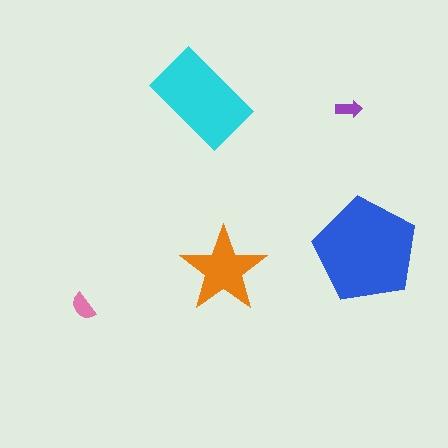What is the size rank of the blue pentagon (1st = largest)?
1st.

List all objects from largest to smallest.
The blue pentagon, the cyan rectangle, the orange star, the pink semicircle, the purple arrow.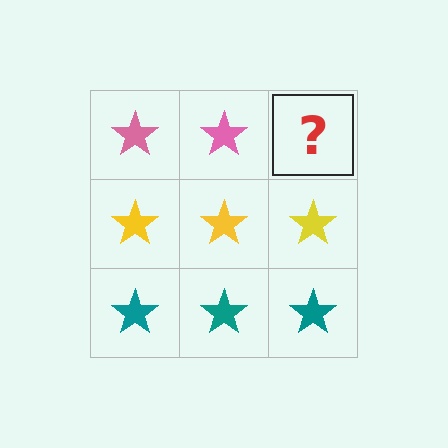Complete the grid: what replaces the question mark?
The question mark should be replaced with a pink star.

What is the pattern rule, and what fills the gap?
The rule is that each row has a consistent color. The gap should be filled with a pink star.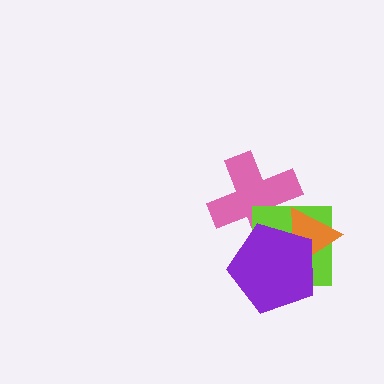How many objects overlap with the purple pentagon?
3 objects overlap with the purple pentagon.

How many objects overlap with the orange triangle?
3 objects overlap with the orange triangle.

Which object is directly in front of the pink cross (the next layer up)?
The lime square is directly in front of the pink cross.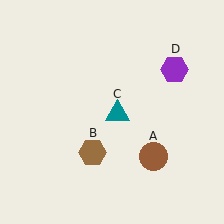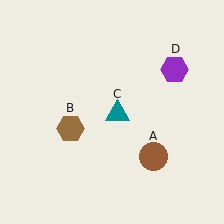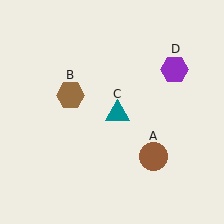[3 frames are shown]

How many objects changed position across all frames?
1 object changed position: brown hexagon (object B).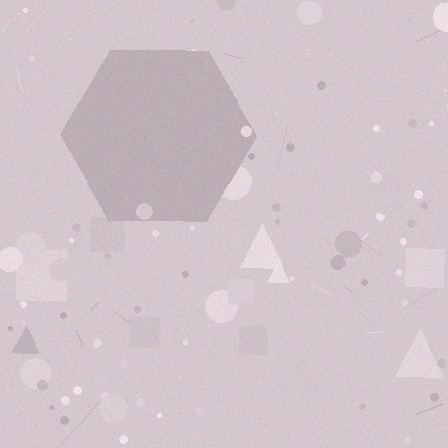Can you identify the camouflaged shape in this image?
The camouflaged shape is a hexagon.